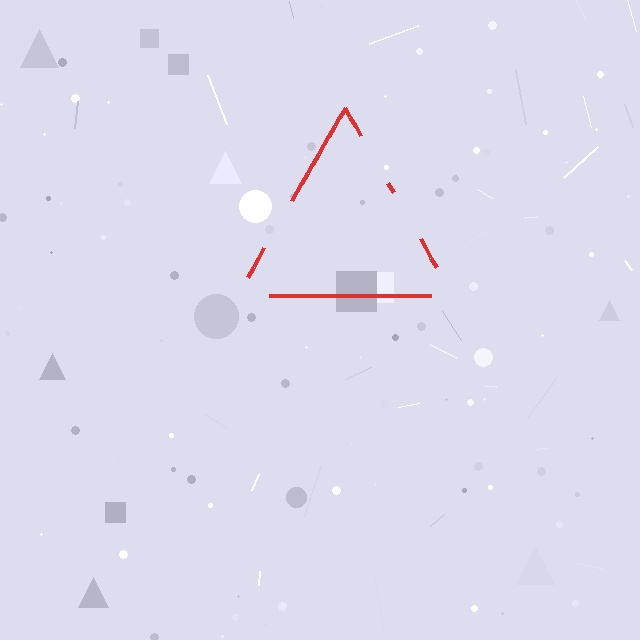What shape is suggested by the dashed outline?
The dashed outline suggests a triangle.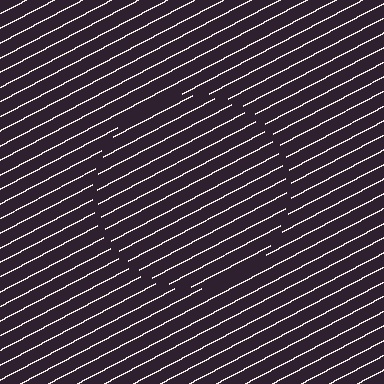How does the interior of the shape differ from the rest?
The interior of the shape contains the same grating, shifted by half a period — the contour is defined by the phase discontinuity where line-ends from the inner and outer gratings abut.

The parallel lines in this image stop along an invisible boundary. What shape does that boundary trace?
An illusory circle. The interior of the shape contains the same grating, shifted by half a period — the contour is defined by the phase discontinuity where line-ends from the inner and outer gratings abut.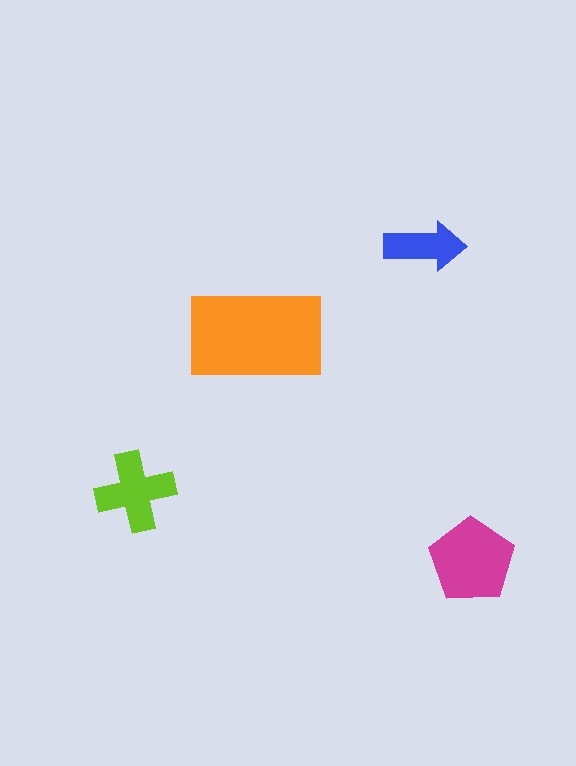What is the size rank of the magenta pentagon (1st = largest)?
2nd.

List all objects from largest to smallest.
The orange rectangle, the magenta pentagon, the lime cross, the blue arrow.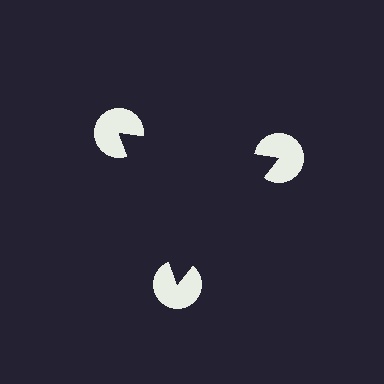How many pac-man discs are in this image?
There are 3 — one at each vertex of the illusory triangle.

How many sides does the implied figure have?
3 sides.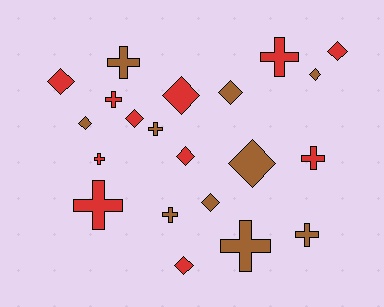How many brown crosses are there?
There are 5 brown crosses.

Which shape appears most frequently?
Diamond, with 11 objects.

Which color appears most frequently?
Red, with 11 objects.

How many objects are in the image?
There are 21 objects.